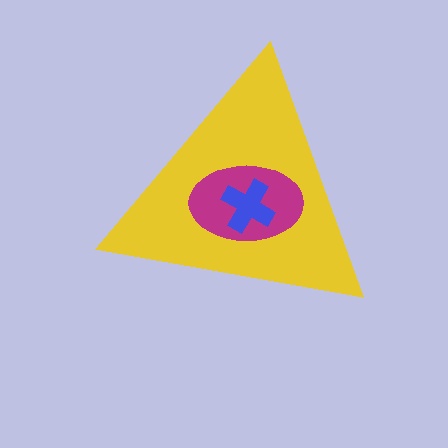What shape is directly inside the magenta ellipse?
The blue cross.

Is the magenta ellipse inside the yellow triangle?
Yes.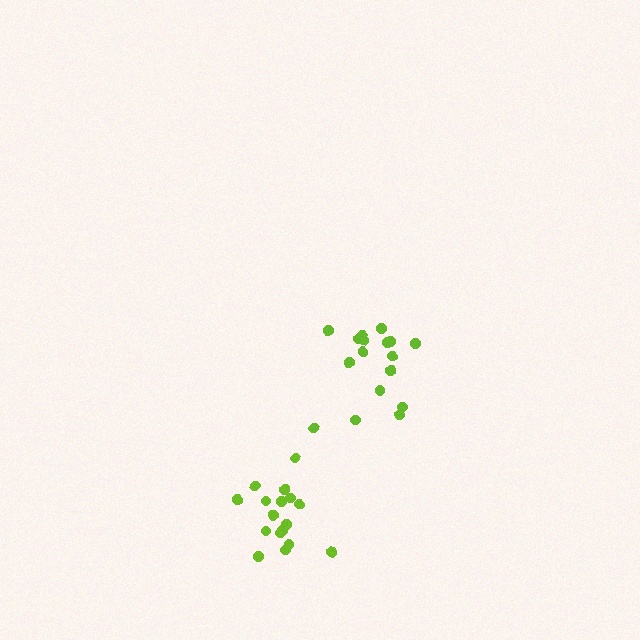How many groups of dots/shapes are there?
There are 2 groups.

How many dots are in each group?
Group 1: 17 dots, Group 2: 17 dots (34 total).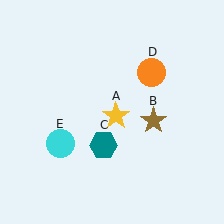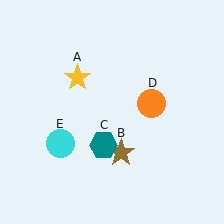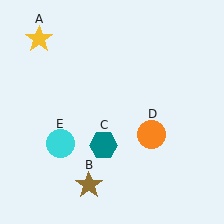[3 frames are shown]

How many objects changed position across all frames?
3 objects changed position: yellow star (object A), brown star (object B), orange circle (object D).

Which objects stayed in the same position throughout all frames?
Teal hexagon (object C) and cyan circle (object E) remained stationary.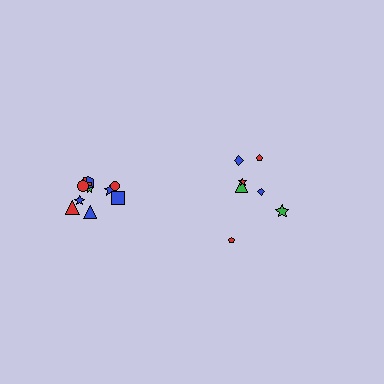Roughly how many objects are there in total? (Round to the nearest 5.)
Roughly 15 objects in total.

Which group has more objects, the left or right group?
The left group.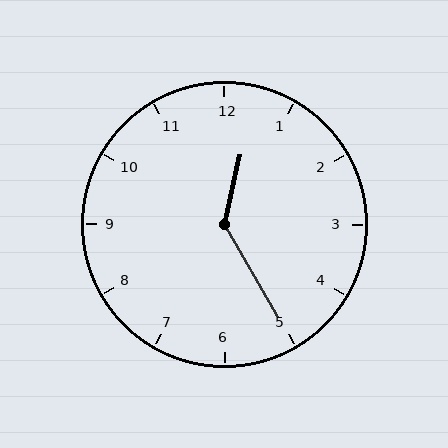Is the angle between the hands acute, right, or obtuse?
It is obtuse.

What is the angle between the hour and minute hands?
Approximately 138 degrees.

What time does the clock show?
12:25.